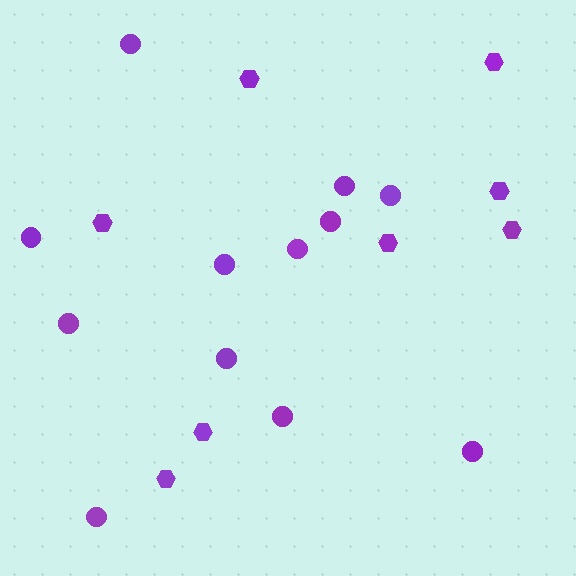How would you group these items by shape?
There are 2 groups: one group of circles (12) and one group of hexagons (8).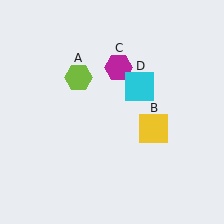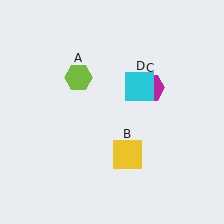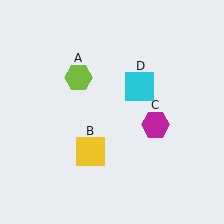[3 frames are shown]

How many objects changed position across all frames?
2 objects changed position: yellow square (object B), magenta hexagon (object C).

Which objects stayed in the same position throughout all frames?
Lime hexagon (object A) and cyan square (object D) remained stationary.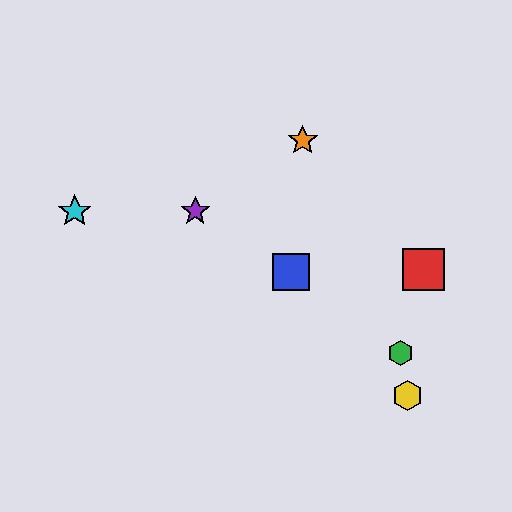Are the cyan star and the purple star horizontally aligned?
Yes, both are at y≈211.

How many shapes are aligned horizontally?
2 shapes (the purple star, the cyan star) are aligned horizontally.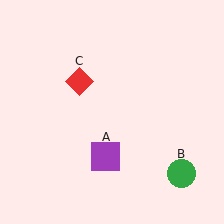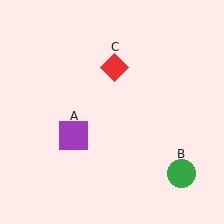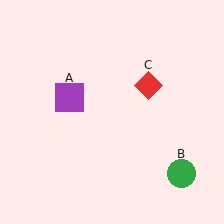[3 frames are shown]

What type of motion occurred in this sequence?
The purple square (object A), red diamond (object C) rotated clockwise around the center of the scene.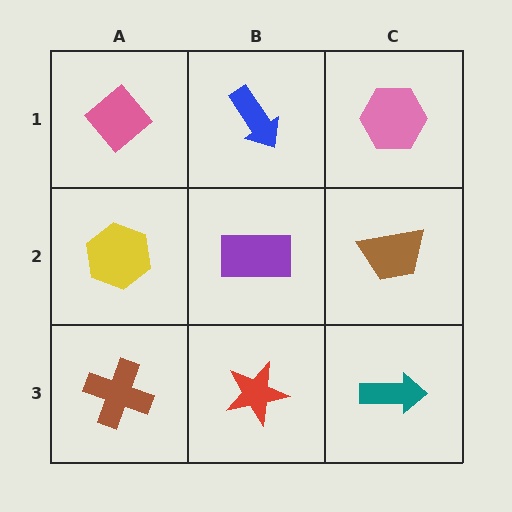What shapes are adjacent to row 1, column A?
A yellow hexagon (row 2, column A), a blue arrow (row 1, column B).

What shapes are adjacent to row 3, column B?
A purple rectangle (row 2, column B), a brown cross (row 3, column A), a teal arrow (row 3, column C).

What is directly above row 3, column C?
A brown trapezoid.